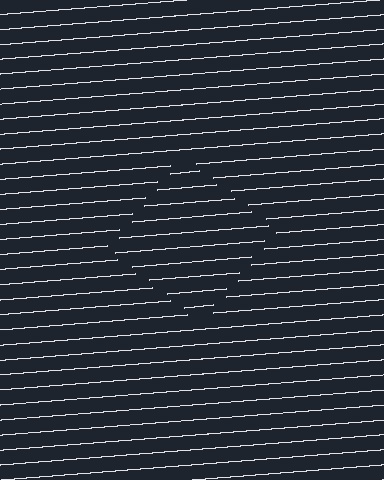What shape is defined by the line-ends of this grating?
An illusory square. The interior of the shape contains the same grating, shifted by half a period — the contour is defined by the phase discontinuity where line-ends from the inner and outer gratings abut.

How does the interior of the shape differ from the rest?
The interior of the shape contains the same grating, shifted by half a period — the contour is defined by the phase discontinuity where line-ends from the inner and outer gratings abut.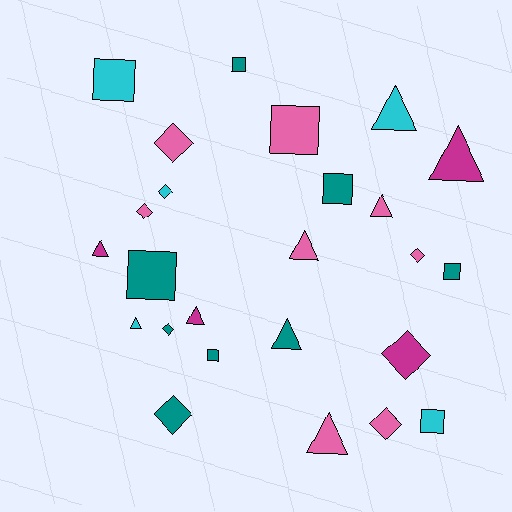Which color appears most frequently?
Teal, with 8 objects.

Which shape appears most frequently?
Triangle, with 9 objects.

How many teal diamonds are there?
There are 2 teal diamonds.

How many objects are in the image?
There are 25 objects.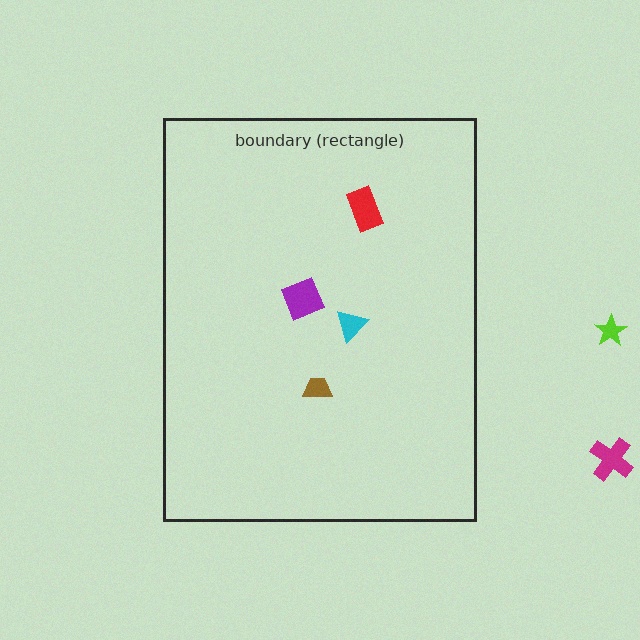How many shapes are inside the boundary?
4 inside, 2 outside.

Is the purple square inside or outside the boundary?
Inside.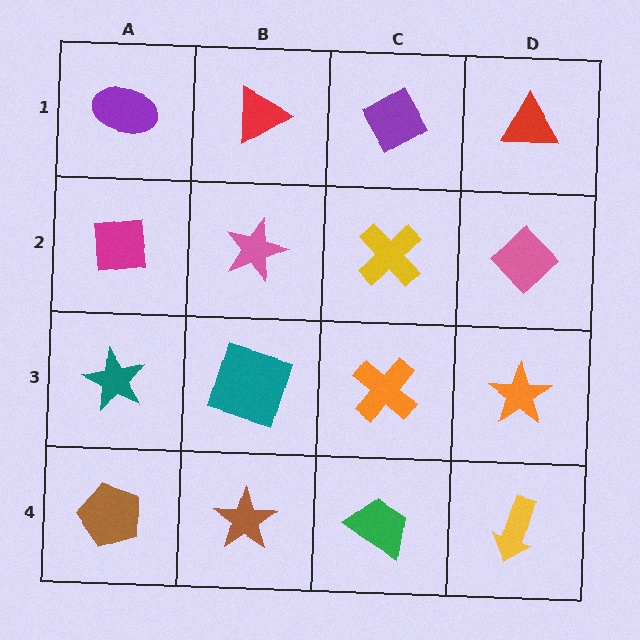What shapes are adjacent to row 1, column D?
A pink diamond (row 2, column D), a purple diamond (row 1, column C).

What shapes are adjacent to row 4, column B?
A teal square (row 3, column B), a brown pentagon (row 4, column A), a green trapezoid (row 4, column C).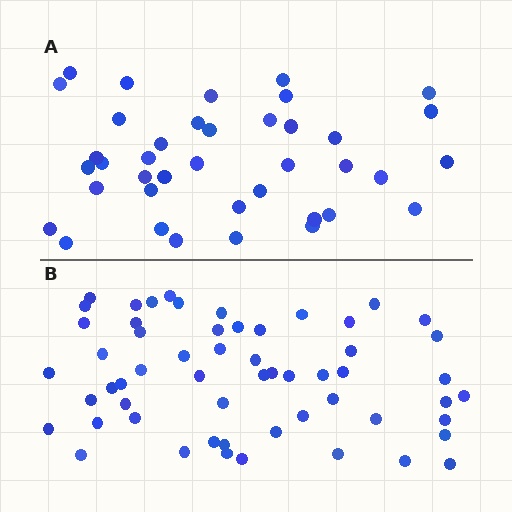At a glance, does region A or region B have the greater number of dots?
Region B (the bottom region) has more dots.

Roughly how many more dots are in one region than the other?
Region B has approximately 20 more dots than region A.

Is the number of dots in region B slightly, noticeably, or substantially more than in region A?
Region B has substantially more. The ratio is roughly 1.5 to 1.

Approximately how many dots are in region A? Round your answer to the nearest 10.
About 40 dots. (The exact count is 39, which rounds to 40.)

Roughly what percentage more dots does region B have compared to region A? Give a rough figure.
About 45% more.